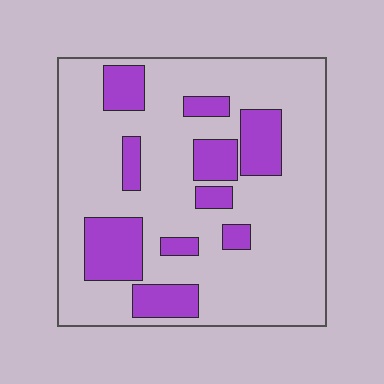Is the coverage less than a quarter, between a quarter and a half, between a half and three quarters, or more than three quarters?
Less than a quarter.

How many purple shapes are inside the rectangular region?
10.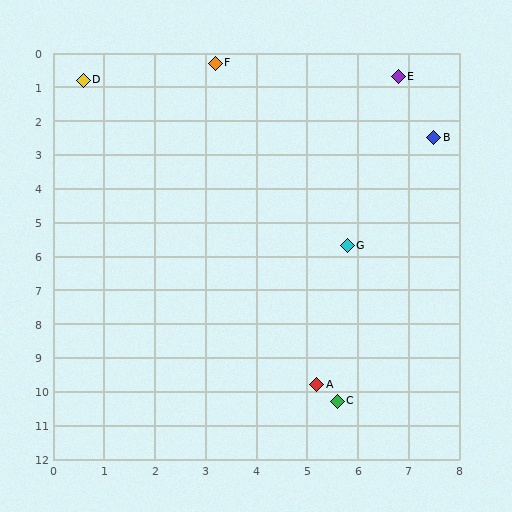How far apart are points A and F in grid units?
Points A and F are about 9.7 grid units apart.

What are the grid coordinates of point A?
Point A is at approximately (5.2, 9.8).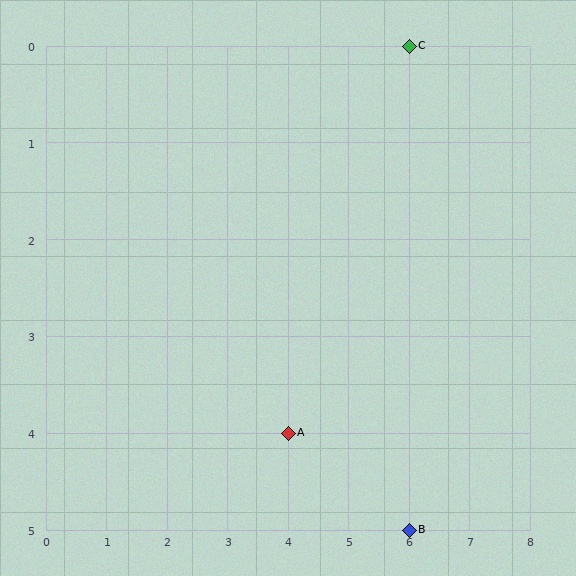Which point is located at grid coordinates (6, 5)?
Point B is at (6, 5).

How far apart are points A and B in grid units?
Points A and B are 2 columns and 1 row apart (about 2.2 grid units diagonally).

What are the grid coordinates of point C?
Point C is at grid coordinates (6, 0).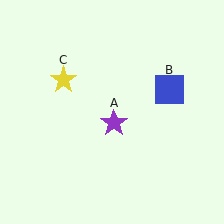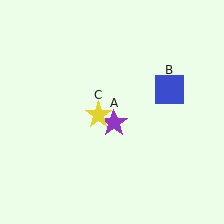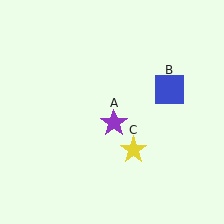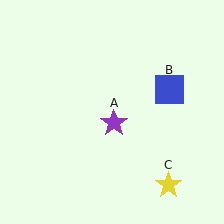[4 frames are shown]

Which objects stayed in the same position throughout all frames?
Purple star (object A) and blue square (object B) remained stationary.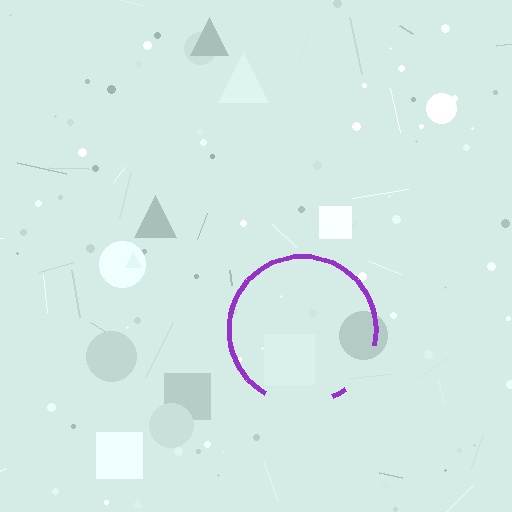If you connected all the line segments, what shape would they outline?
They would outline a circle.